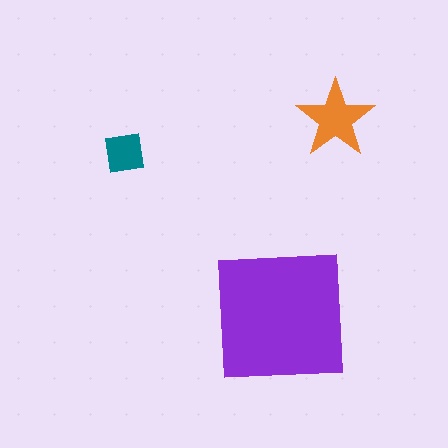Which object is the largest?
The purple square.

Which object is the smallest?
The teal square.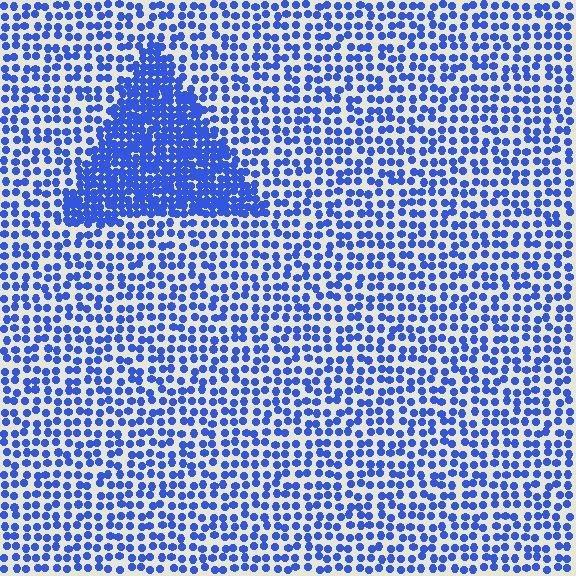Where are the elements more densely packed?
The elements are more densely packed inside the triangle boundary.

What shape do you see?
I see a triangle.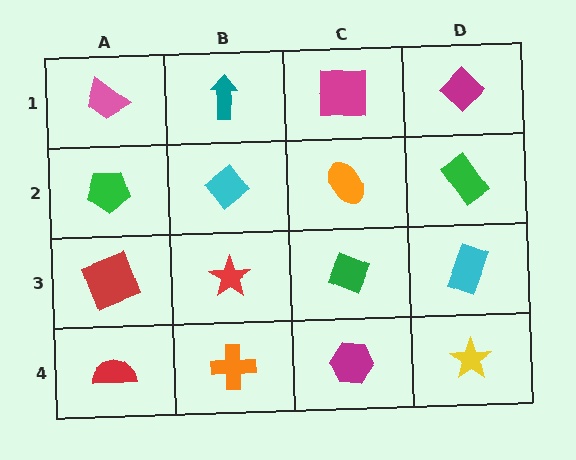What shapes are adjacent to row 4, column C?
A green diamond (row 3, column C), an orange cross (row 4, column B), a yellow star (row 4, column D).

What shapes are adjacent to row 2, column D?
A magenta diamond (row 1, column D), a cyan rectangle (row 3, column D), an orange ellipse (row 2, column C).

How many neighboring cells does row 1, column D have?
2.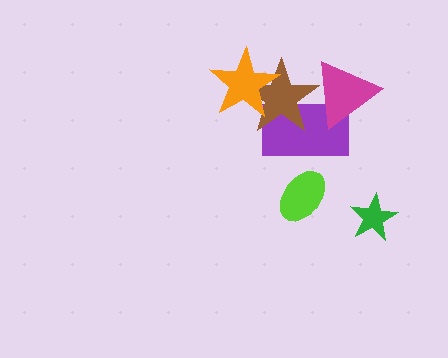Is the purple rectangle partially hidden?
Yes, it is partially covered by another shape.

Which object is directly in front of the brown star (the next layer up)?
The magenta triangle is directly in front of the brown star.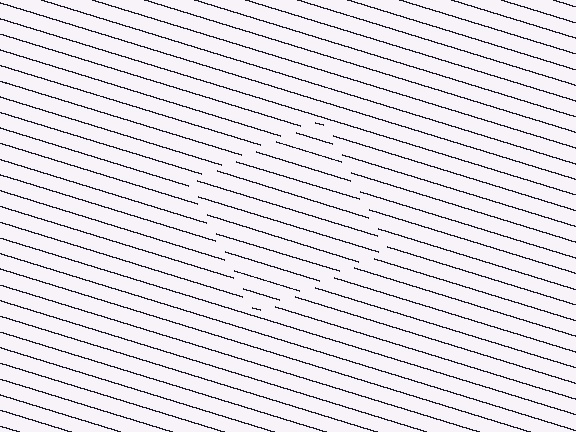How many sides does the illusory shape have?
4 sides — the line-ends trace a square.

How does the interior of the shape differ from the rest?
The interior of the shape contains the same grating, shifted by half a period — the contour is defined by the phase discontinuity where line-ends from the inner and outer gratings abut.